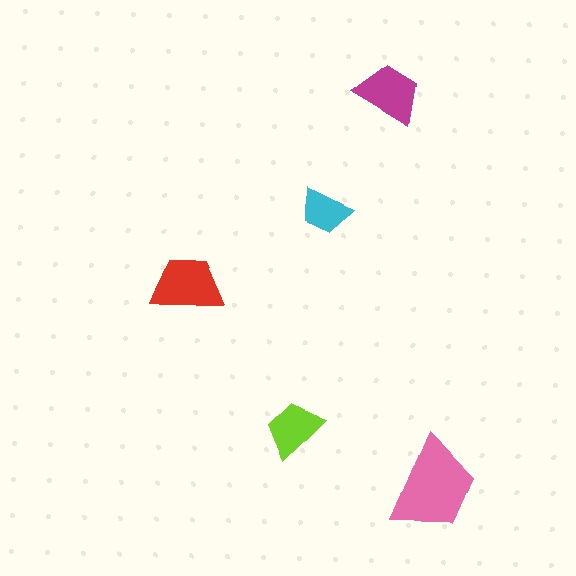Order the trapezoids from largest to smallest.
the pink one, the red one, the magenta one, the lime one, the cyan one.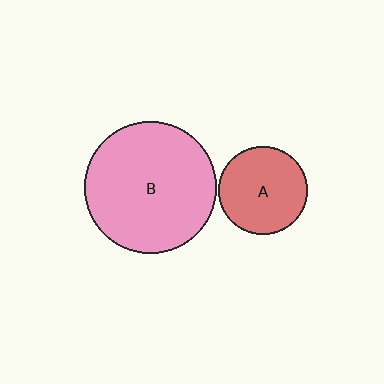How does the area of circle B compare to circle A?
Approximately 2.2 times.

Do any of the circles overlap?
No, none of the circles overlap.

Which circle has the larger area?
Circle B (pink).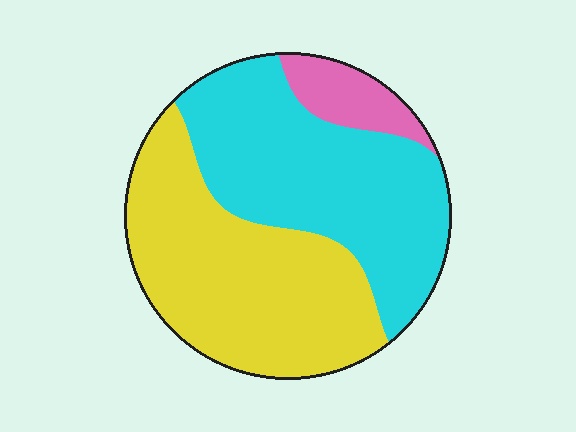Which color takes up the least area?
Pink, at roughly 10%.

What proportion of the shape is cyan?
Cyan takes up between a third and a half of the shape.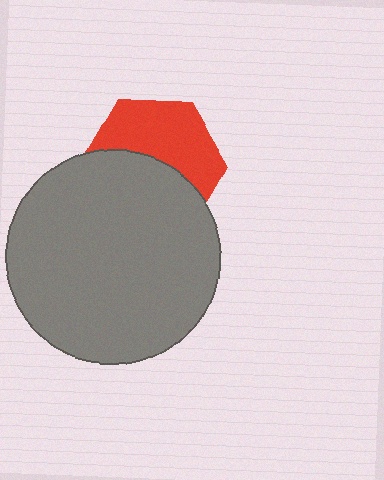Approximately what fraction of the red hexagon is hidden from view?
Roughly 51% of the red hexagon is hidden behind the gray circle.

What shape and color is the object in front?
The object in front is a gray circle.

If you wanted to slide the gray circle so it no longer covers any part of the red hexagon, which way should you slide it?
Slide it down — that is the most direct way to separate the two shapes.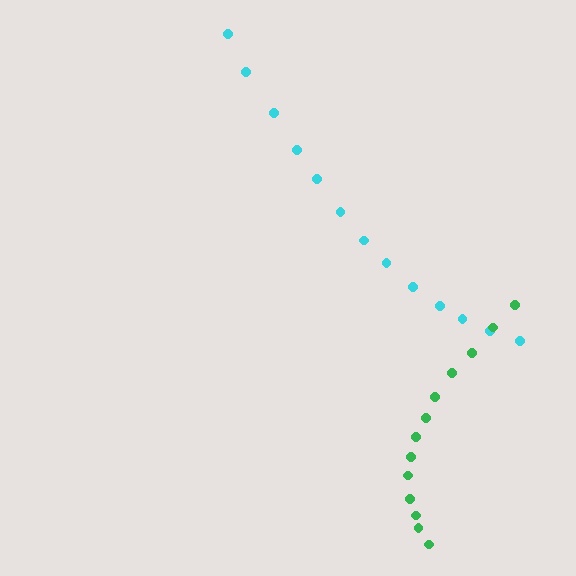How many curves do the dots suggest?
There are 2 distinct paths.